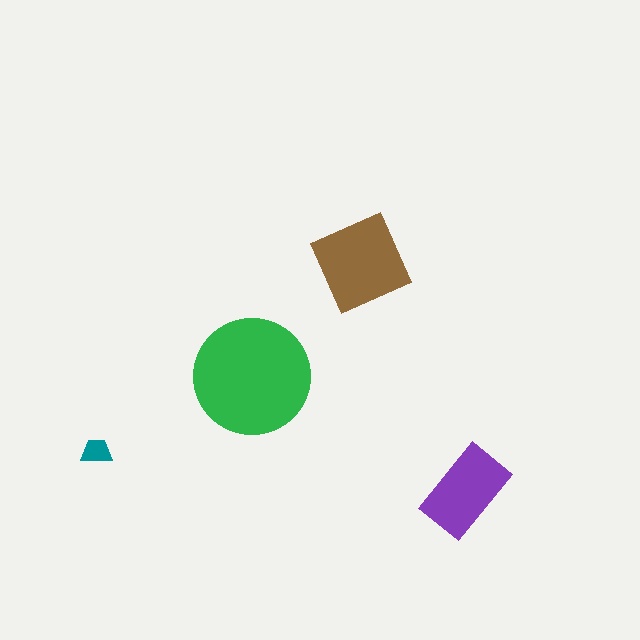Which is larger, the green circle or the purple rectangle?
The green circle.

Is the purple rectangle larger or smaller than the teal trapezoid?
Larger.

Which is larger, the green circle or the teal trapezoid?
The green circle.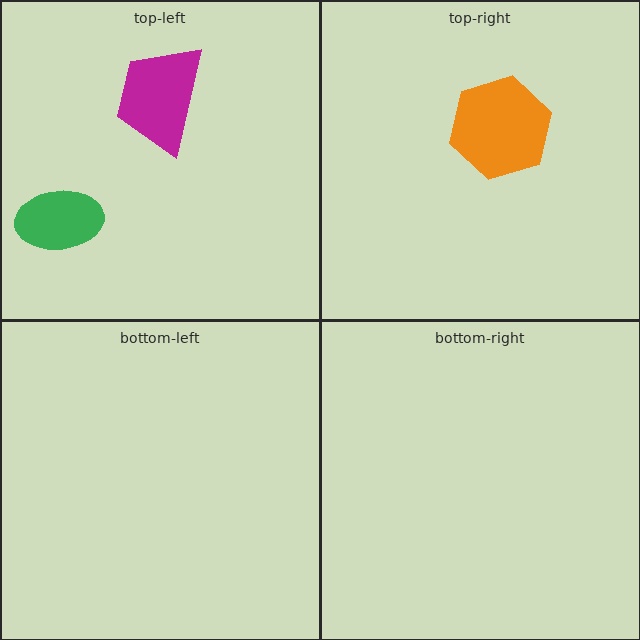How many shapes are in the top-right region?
1.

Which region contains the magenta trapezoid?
The top-left region.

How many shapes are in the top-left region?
2.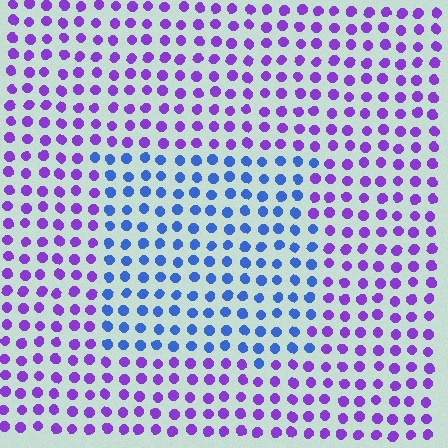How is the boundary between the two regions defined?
The boundary is defined purely by a slight shift in hue (about 52 degrees). Spacing, size, and orientation are identical on both sides.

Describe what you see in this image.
The image is filled with small purple elements in a uniform arrangement. A rectangle-shaped region is visible where the elements are tinted to a slightly different hue, forming a subtle color boundary.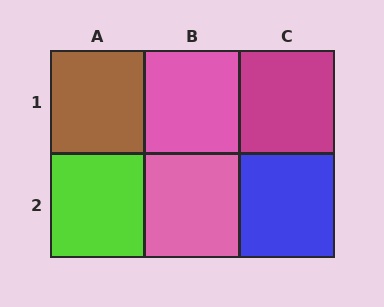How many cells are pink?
2 cells are pink.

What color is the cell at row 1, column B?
Pink.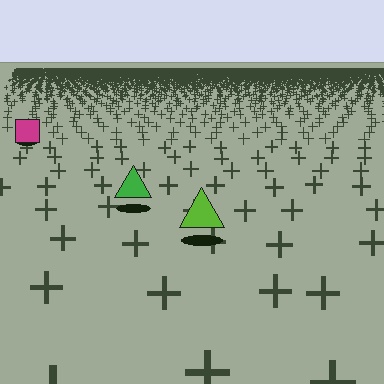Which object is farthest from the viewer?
The magenta square is farthest from the viewer. It appears smaller and the ground texture around it is denser.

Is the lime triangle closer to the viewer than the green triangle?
Yes. The lime triangle is closer — you can tell from the texture gradient: the ground texture is coarser near it.